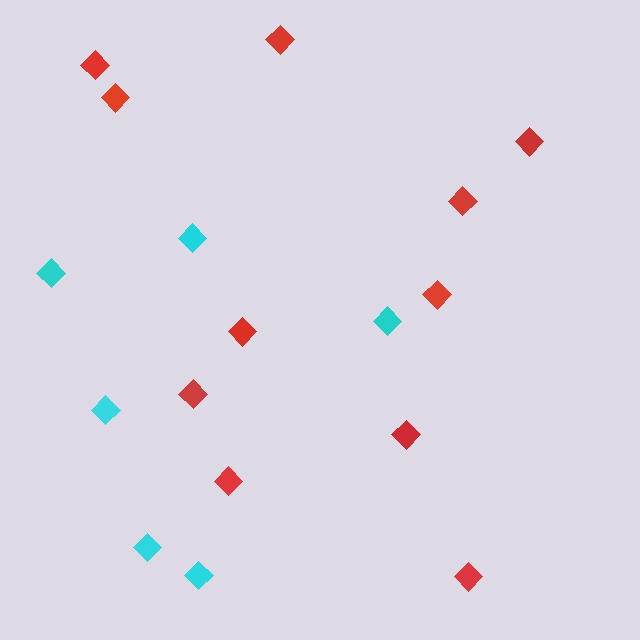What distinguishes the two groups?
There are 2 groups: one group of red diamonds (11) and one group of cyan diamonds (6).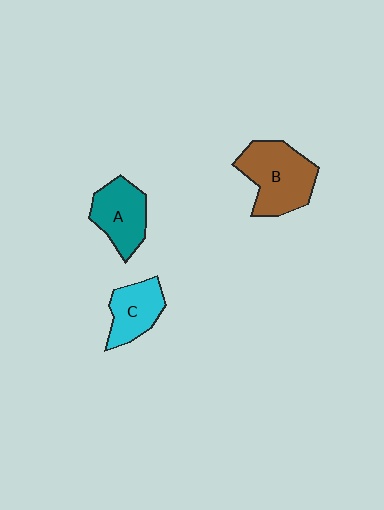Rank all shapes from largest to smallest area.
From largest to smallest: B (brown), A (teal), C (cyan).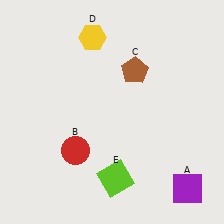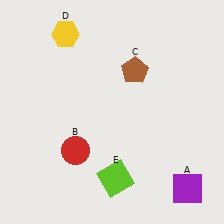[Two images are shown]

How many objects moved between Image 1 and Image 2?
1 object moved between the two images.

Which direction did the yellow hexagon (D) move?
The yellow hexagon (D) moved left.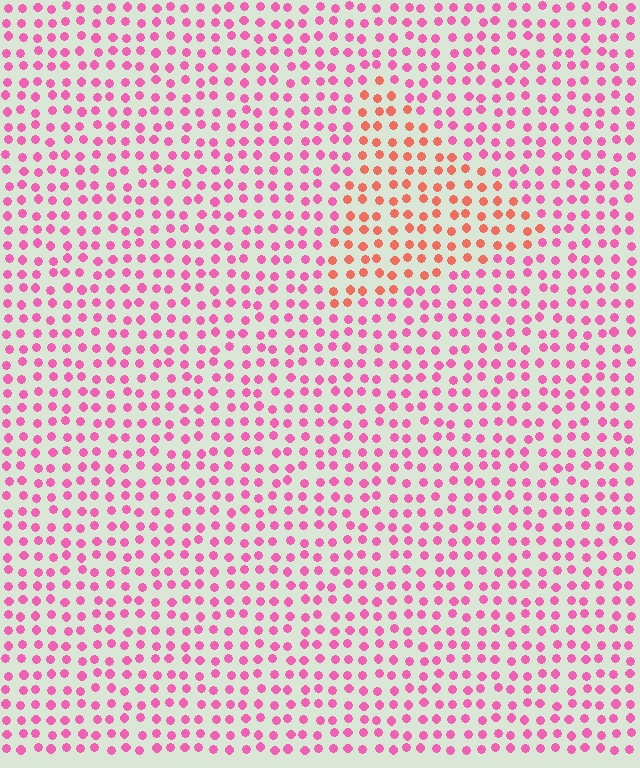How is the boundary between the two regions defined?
The boundary is defined purely by a slight shift in hue (about 40 degrees). Spacing, size, and orientation are identical on both sides.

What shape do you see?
I see a triangle.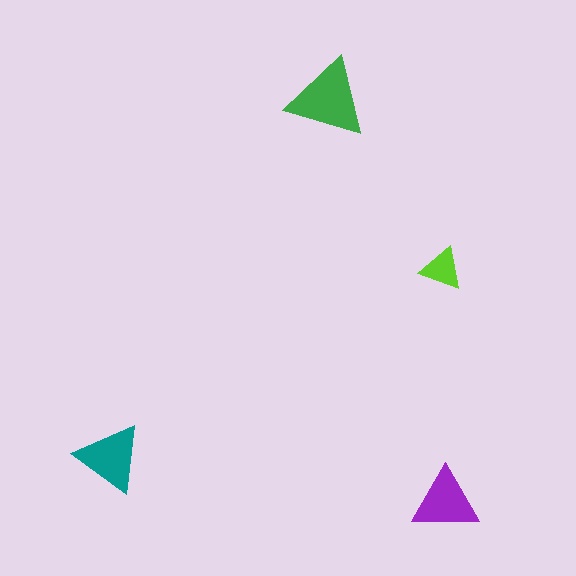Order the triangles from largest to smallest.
the green one, the teal one, the purple one, the lime one.